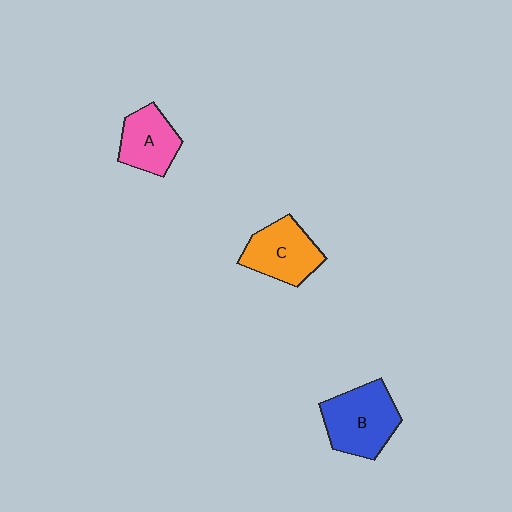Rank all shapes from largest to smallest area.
From largest to smallest: B (blue), C (orange), A (pink).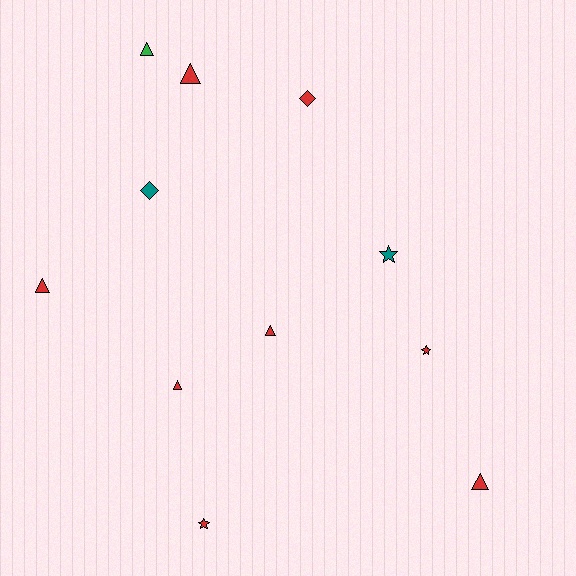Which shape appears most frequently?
Triangle, with 6 objects.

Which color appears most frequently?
Red, with 8 objects.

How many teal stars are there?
There is 1 teal star.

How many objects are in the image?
There are 11 objects.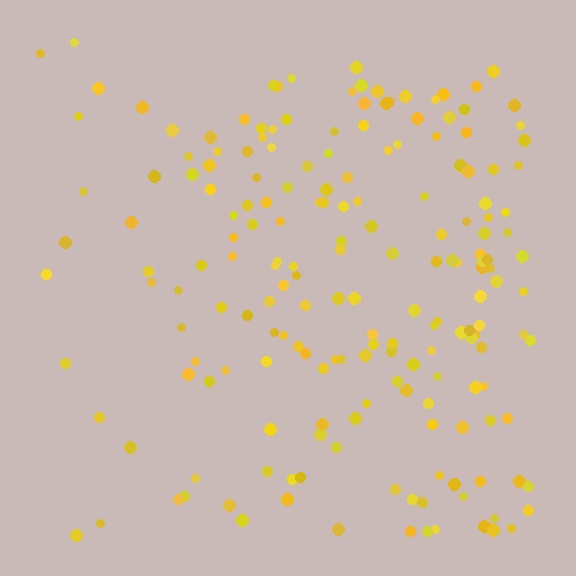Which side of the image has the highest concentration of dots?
The right.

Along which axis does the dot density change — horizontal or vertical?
Horizontal.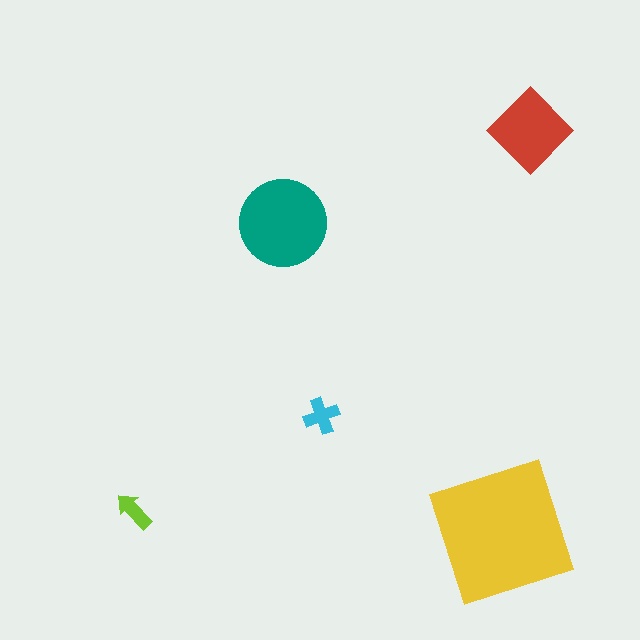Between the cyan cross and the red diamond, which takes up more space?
The red diamond.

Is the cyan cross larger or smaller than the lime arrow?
Larger.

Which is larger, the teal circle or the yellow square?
The yellow square.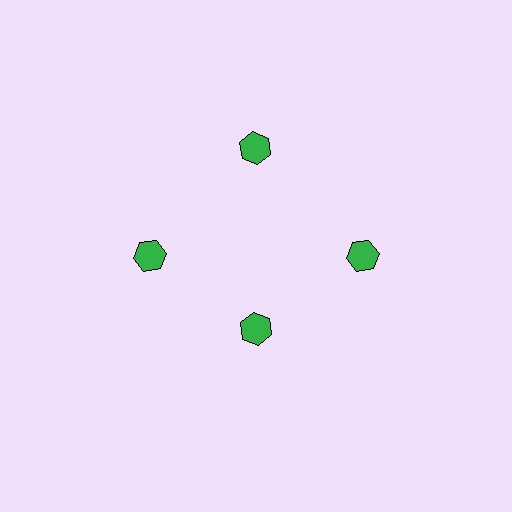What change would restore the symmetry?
The symmetry would be restored by moving it outward, back onto the ring so that all 4 hexagons sit at equal angles and equal distance from the center.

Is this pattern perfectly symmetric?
No. The 4 green hexagons are arranged in a ring, but one element near the 6 o'clock position is pulled inward toward the center, breaking the 4-fold rotational symmetry.